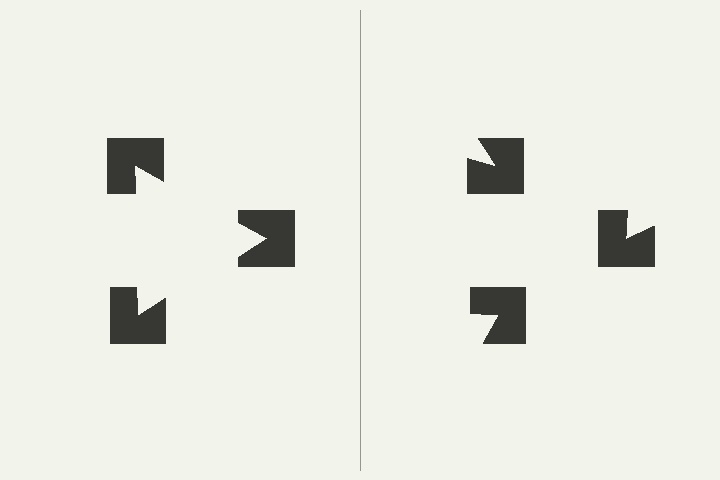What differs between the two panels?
The notched squares are positioned identically on both sides; only the wedge orientations differ. On the left they align to a triangle; on the right they are misaligned.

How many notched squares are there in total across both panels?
6 — 3 on each side.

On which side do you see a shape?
An illusory triangle appears on the left side. On the right side the wedge cuts are rotated, so no coherent shape forms.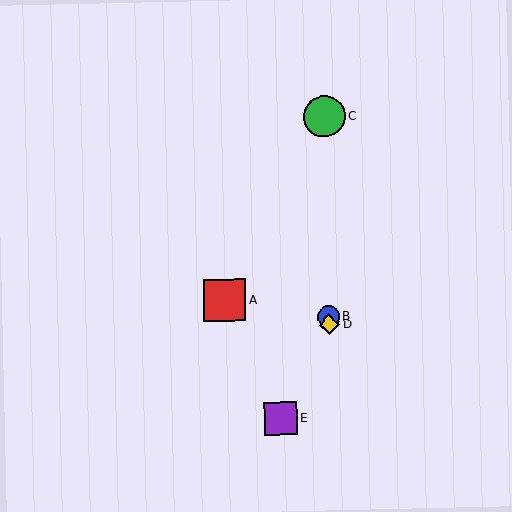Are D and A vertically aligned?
No, D is at x≈329 and A is at x≈224.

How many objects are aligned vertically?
3 objects (B, C, D) are aligned vertically.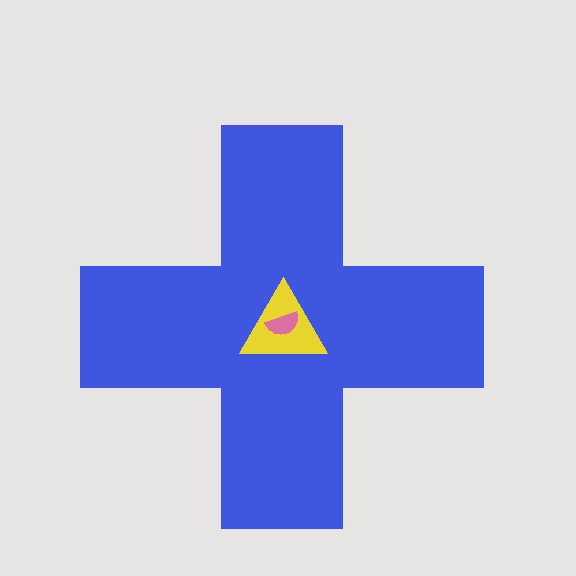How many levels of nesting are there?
3.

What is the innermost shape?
The pink semicircle.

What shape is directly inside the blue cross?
The yellow triangle.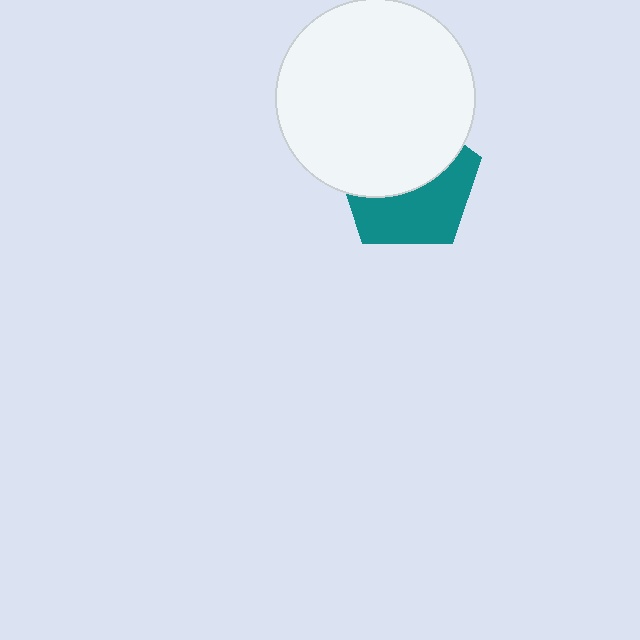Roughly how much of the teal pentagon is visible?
About half of it is visible (roughly 48%).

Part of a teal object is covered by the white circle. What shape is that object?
It is a pentagon.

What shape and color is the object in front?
The object in front is a white circle.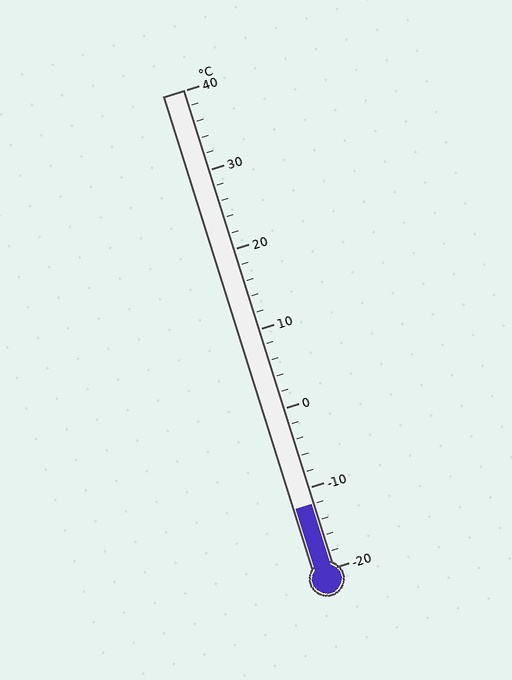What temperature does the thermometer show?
The thermometer shows approximately -12°C.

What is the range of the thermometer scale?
The thermometer scale ranges from -20°C to 40°C.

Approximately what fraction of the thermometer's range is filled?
The thermometer is filled to approximately 15% of its range.